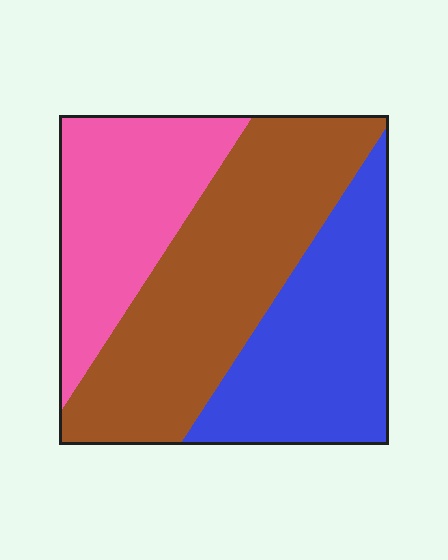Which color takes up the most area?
Brown, at roughly 40%.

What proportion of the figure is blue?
Blue takes up about one third (1/3) of the figure.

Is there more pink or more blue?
Blue.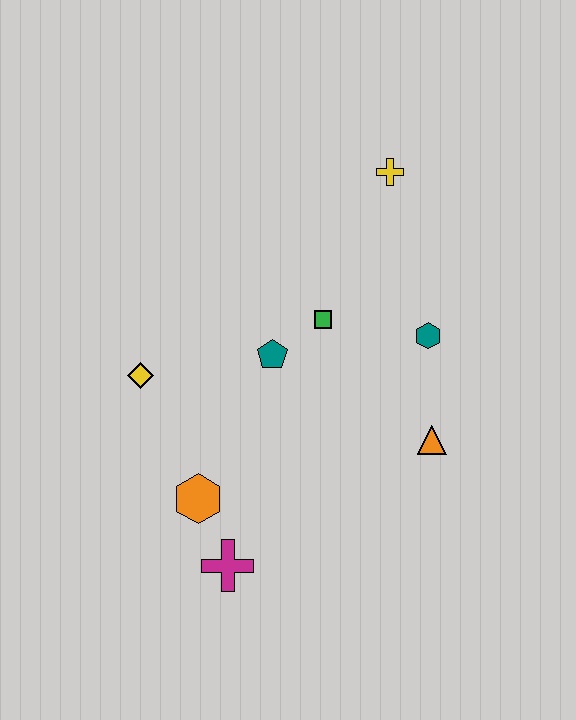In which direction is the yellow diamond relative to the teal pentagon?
The yellow diamond is to the left of the teal pentagon.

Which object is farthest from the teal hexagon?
The magenta cross is farthest from the teal hexagon.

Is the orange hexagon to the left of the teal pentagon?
Yes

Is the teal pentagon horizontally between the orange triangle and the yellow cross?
No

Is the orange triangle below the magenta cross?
No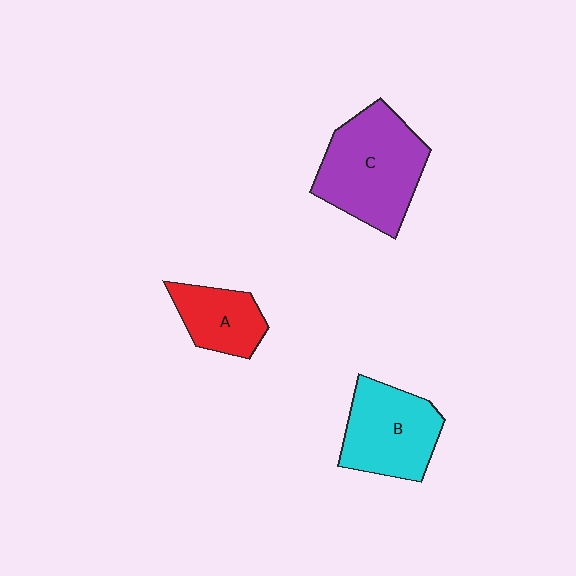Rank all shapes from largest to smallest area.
From largest to smallest: C (purple), B (cyan), A (red).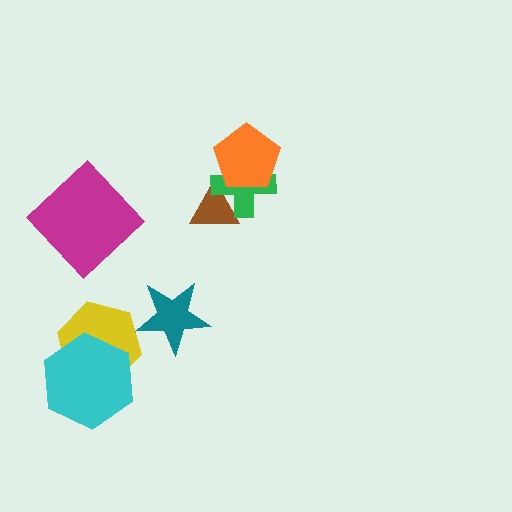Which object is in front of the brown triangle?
The green cross is in front of the brown triangle.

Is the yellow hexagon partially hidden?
Yes, it is partially covered by another shape.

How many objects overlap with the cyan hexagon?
1 object overlaps with the cyan hexagon.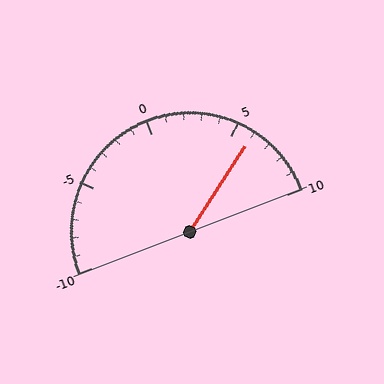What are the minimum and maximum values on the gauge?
The gauge ranges from -10 to 10.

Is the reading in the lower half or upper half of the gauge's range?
The reading is in the upper half of the range (-10 to 10).